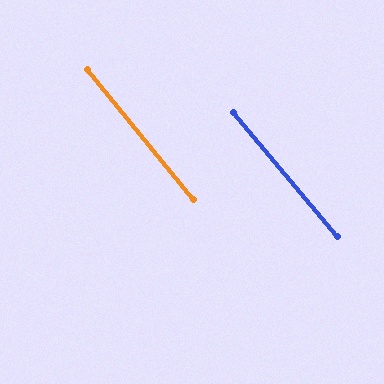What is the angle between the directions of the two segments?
Approximately 1 degree.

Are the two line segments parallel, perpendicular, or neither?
Parallel — their directions differ by only 1.1°.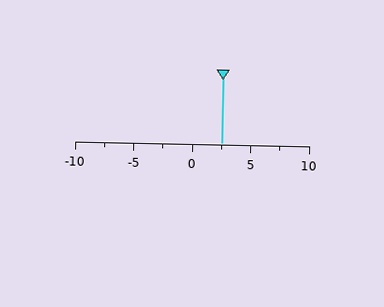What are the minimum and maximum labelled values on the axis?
The axis runs from -10 to 10.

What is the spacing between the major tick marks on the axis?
The major ticks are spaced 5 apart.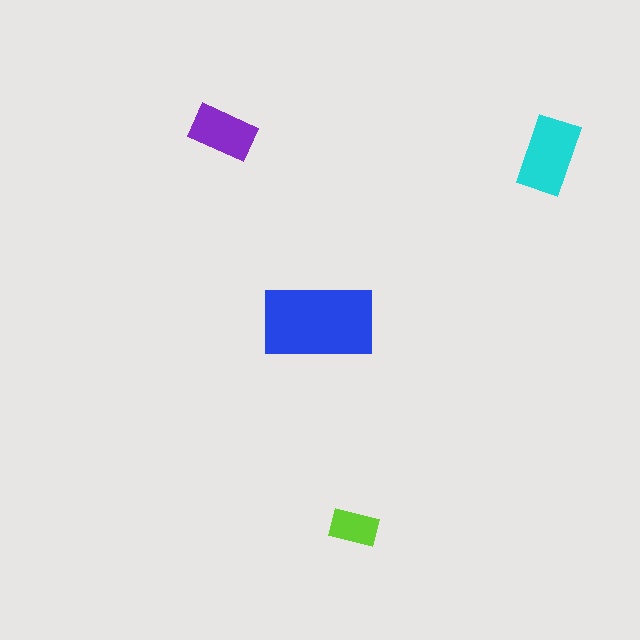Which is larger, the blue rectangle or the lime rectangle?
The blue one.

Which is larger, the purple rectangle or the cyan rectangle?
The cyan one.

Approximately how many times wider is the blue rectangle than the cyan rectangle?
About 1.5 times wider.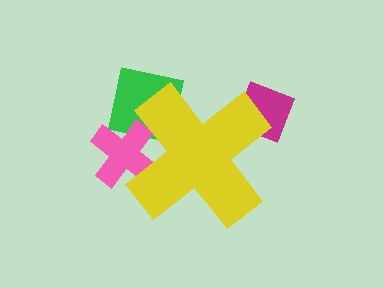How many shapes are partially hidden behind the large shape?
3 shapes are partially hidden.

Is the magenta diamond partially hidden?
Yes, the magenta diamond is partially hidden behind the yellow cross.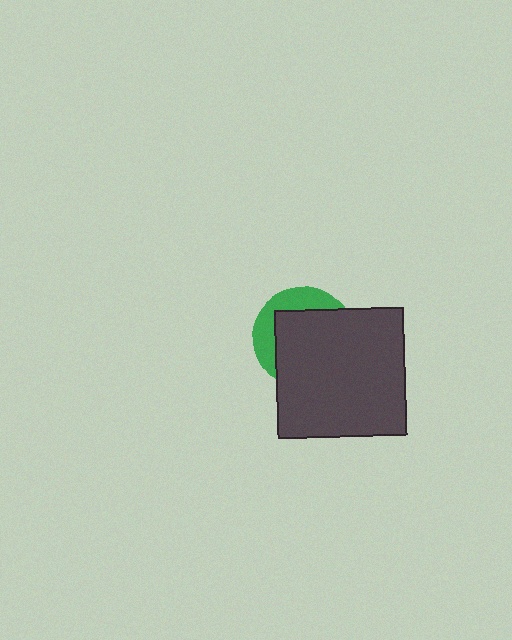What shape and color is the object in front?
The object in front is a dark gray square.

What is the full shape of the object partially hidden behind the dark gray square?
The partially hidden object is a green circle.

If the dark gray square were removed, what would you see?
You would see the complete green circle.